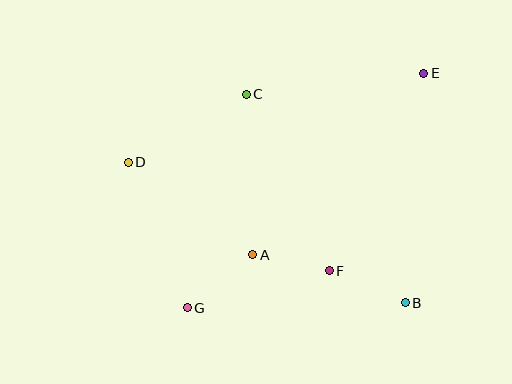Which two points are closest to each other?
Points A and F are closest to each other.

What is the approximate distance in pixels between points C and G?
The distance between C and G is approximately 221 pixels.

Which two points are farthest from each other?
Points E and G are farthest from each other.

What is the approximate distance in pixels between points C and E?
The distance between C and E is approximately 179 pixels.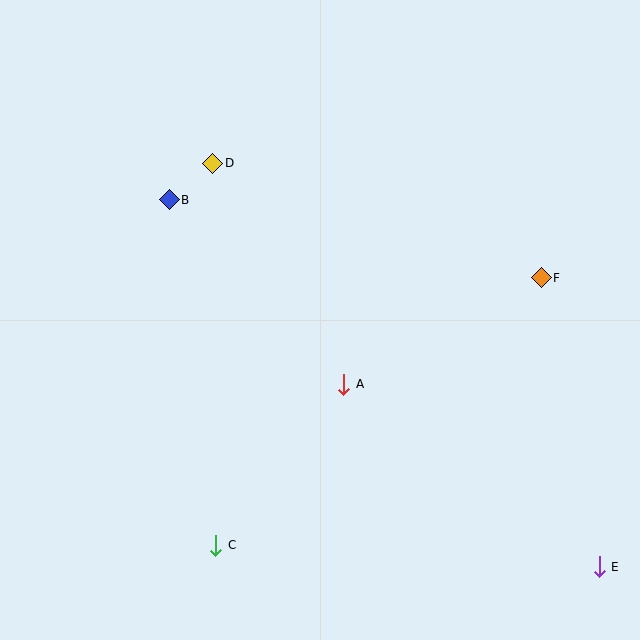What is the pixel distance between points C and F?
The distance between C and F is 421 pixels.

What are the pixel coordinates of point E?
Point E is at (599, 567).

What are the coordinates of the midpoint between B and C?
The midpoint between B and C is at (192, 372).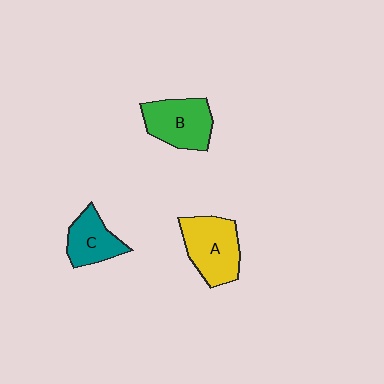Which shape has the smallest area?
Shape C (teal).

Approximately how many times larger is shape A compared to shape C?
Approximately 1.4 times.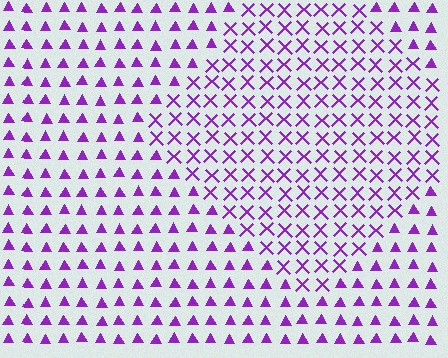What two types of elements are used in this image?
The image uses X marks inside the diamond region and triangles outside it.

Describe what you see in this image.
The image is filled with small purple elements arranged in a uniform grid. A diamond-shaped region contains X marks, while the surrounding area contains triangles. The boundary is defined purely by the change in element shape.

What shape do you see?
I see a diamond.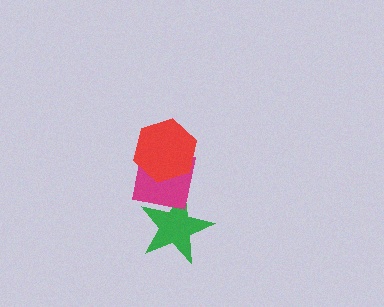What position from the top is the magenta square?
The magenta square is 2nd from the top.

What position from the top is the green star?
The green star is 3rd from the top.